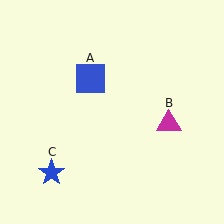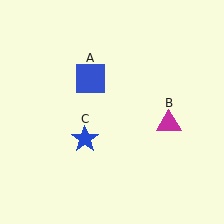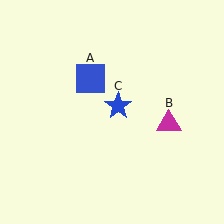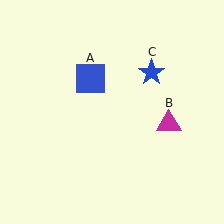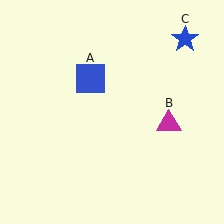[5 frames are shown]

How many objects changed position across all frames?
1 object changed position: blue star (object C).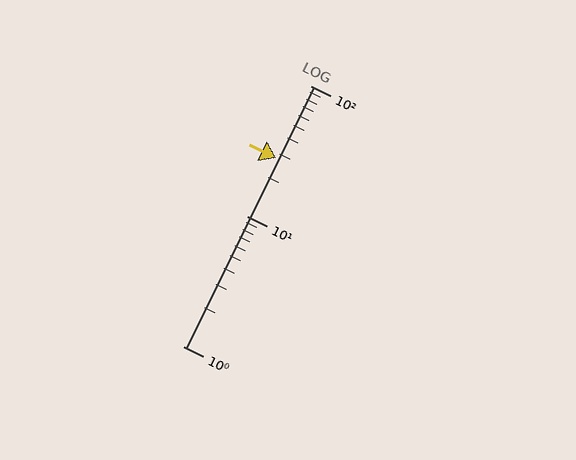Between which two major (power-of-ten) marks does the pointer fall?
The pointer is between 10 and 100.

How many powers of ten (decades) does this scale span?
The scale spans 2 decades, from 1 to 100.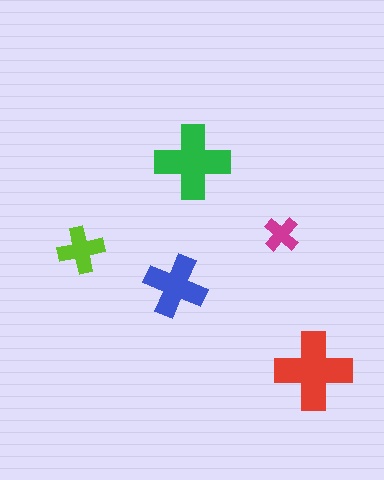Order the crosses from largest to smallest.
the red one, the green one, the blue one, the lime one, the magenta one.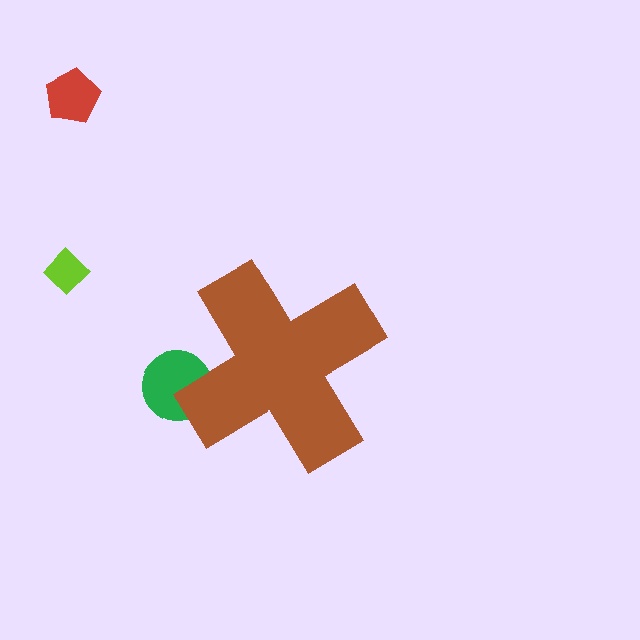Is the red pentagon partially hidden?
No, the red pentagon is fully visible.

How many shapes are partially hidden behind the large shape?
1 shape is partially hidden.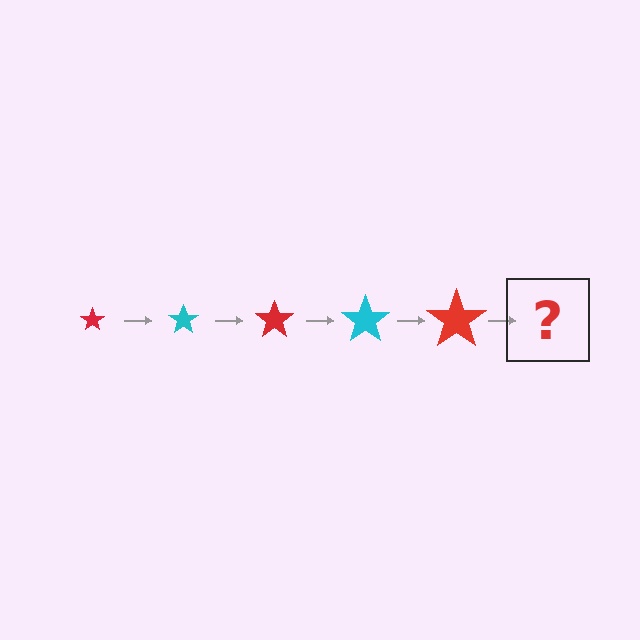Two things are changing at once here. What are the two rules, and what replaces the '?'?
The two rules are that the star grows larger each step and the color cycles through red and cyan. The '?' should be a cyan star, larger than the previous one.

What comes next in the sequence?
The next element should be a cyan star, larger than the previous one.